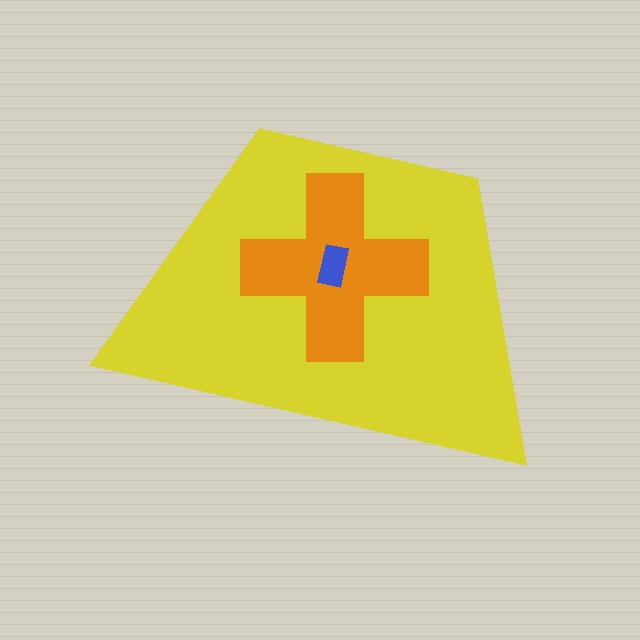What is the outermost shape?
The yellow trapezoid.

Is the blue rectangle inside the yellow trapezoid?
Yes.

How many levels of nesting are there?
3.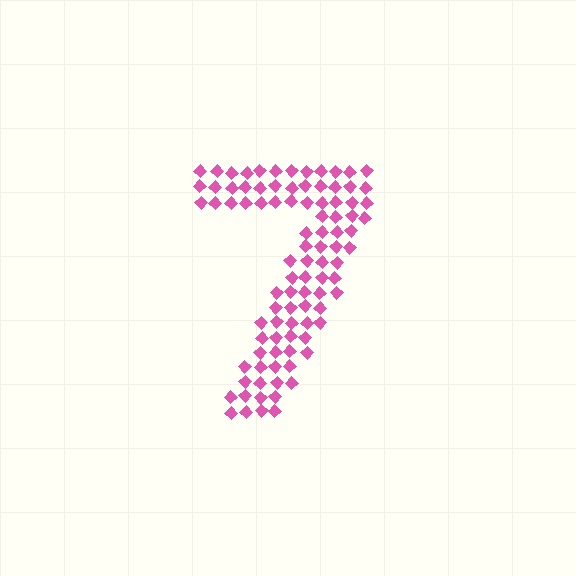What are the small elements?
The small elements are diamonds.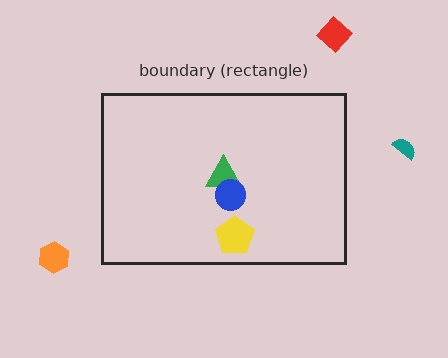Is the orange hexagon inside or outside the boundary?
Outside.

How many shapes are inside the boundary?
3 inside, 3 outside.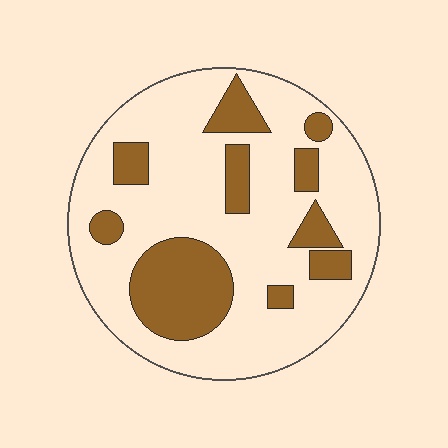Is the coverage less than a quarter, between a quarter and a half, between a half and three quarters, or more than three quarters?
Between a quarter and a half.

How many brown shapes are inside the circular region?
10.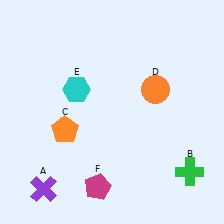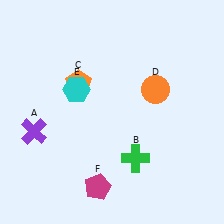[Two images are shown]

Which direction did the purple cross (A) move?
The purple cross (A) moved up.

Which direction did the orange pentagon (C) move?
The orange pentagon (C) moved up.